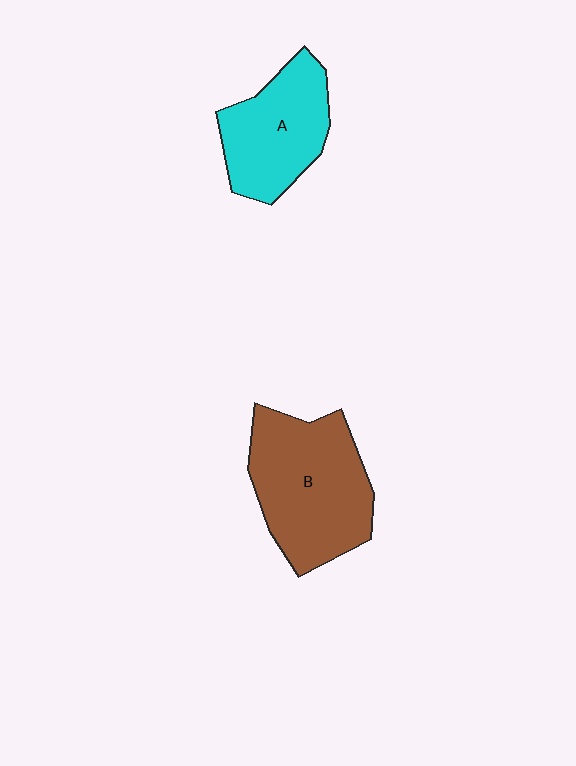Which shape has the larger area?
Shape B (brown).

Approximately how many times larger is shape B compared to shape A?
Approximately 1.4 times.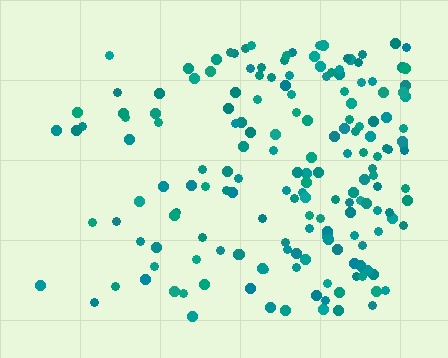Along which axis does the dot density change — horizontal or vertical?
Horizontal.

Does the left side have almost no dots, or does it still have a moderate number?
Still a moderate number, just noticeably fewer than the right.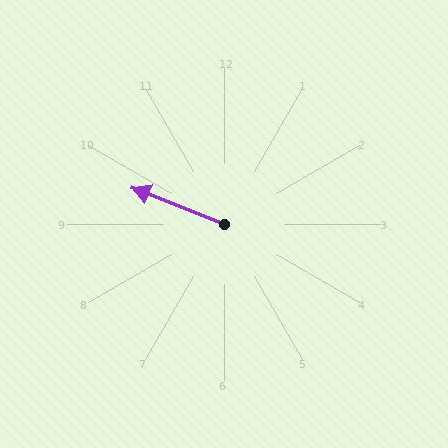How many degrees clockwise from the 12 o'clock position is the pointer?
Approximately 292 degrees.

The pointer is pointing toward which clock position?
Roughly 10 o'clock.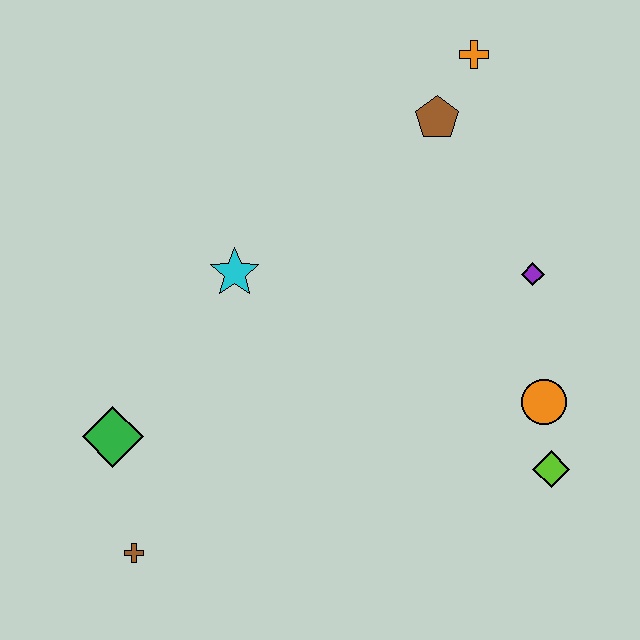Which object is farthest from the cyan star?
The lime diamond is farthest from the cyan star.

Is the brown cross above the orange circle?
No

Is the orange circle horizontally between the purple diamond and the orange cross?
No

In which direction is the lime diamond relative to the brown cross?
The lime diamond is to the right of the brown cross.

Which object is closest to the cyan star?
The green diamond is closest to the cyan star.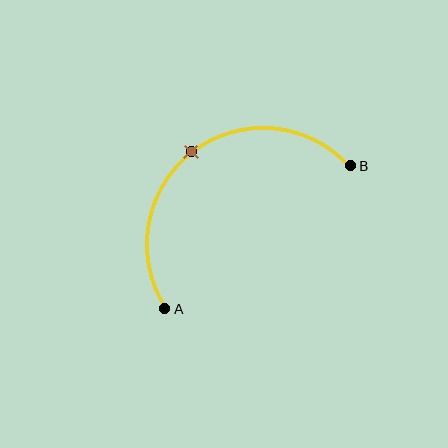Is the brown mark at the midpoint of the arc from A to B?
Yes. The brown mark lies on the arc at equal arc-length from both A and B — it is the arc midpoint.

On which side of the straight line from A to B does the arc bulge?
The arc bulges above and to the left of the straight line connecting A and B.